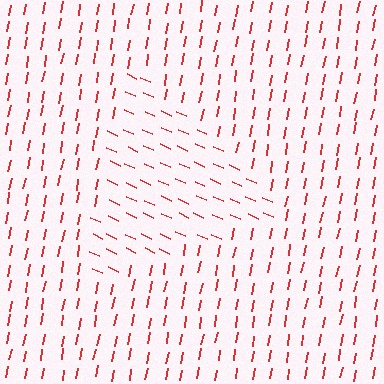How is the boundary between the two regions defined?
The boundary is defined purely by a change in line orientation (approximately 76 degrees difference). All lines are the same color and thickness.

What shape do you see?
I see a triangle.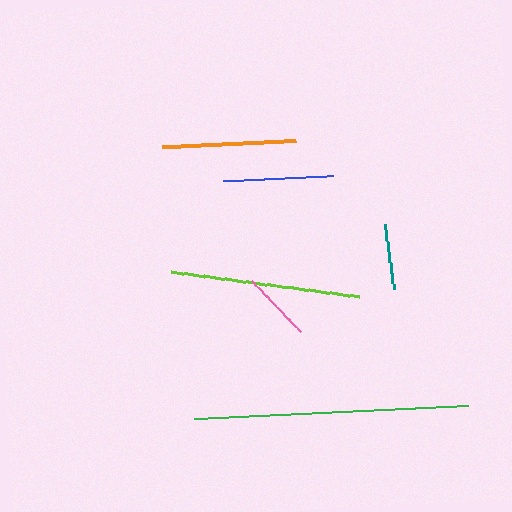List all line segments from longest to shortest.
From longest to shortest: green, lime, orange, blue, pink, teal.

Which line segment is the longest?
The green line is the longest at approximately 275 pixels.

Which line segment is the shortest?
The teal line is the shortest at approximately 66 pixels.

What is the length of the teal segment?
The teal segment is approximately 66 pixels long.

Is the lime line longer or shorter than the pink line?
The lime line is longer than the pink line.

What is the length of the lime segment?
The lime segment is approximately 190 pixels long.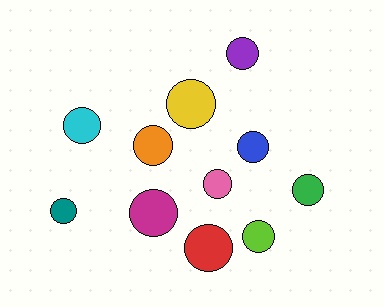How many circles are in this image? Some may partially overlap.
There are 11 circles.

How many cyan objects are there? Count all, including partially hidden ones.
There is 1 cyan object.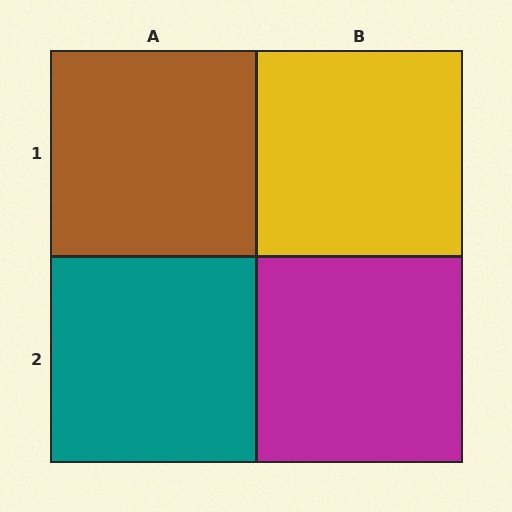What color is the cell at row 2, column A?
Teal.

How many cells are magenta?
1 cell is magenta.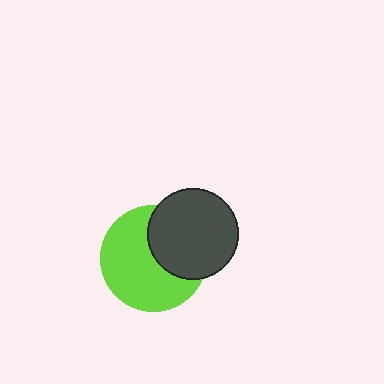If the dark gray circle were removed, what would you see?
You would see the complete lime circle.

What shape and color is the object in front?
The object in front is a dark gray circle.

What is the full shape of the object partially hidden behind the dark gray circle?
The partially hidden object is a lime circle.